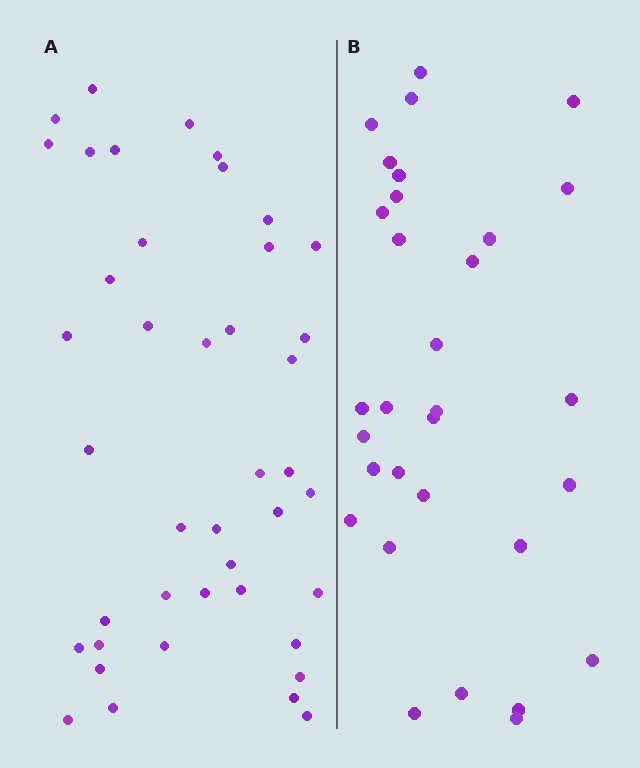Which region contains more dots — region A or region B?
Region A (the left region) has more dots.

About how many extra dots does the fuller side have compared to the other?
Region A has roughly 12 or so more dots than region B.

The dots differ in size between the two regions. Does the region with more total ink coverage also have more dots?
No. Region B has more total ink coverage because its dots are larger, but region A actually contains more individual dots. Total area can be misleading — the number of items is what matters here.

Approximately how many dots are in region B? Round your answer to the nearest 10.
About 30 dots. (The exact count is 31, which rounds to 30.)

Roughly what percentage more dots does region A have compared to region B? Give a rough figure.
About 35% more.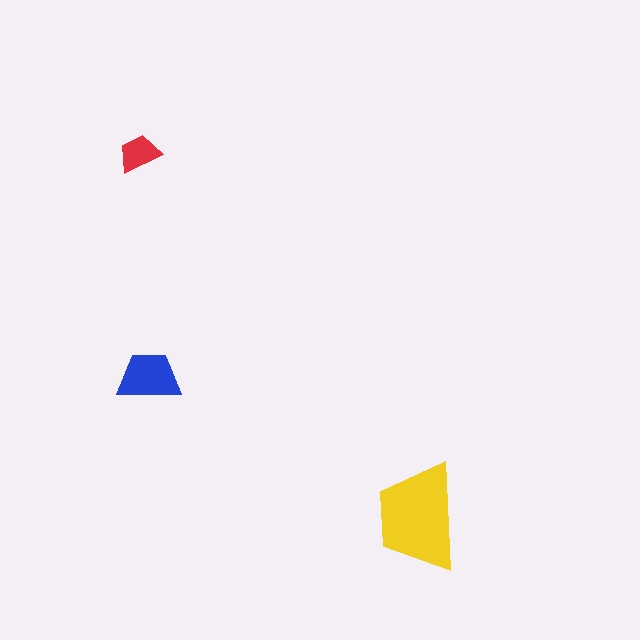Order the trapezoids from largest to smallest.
the yellow one, the blue one, the red one.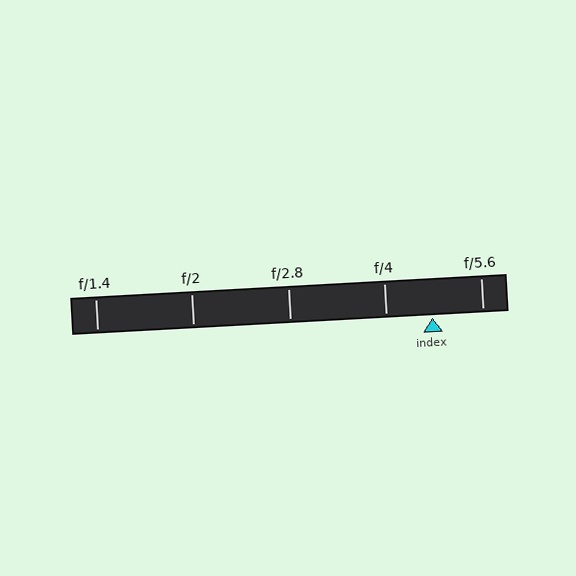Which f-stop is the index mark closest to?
The index mark is closest to f/4.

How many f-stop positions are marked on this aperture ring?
There are 5 f-stop positions marked.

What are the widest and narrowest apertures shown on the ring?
The widest aperture shown is f/1.4 and the narrowest is f/5.6.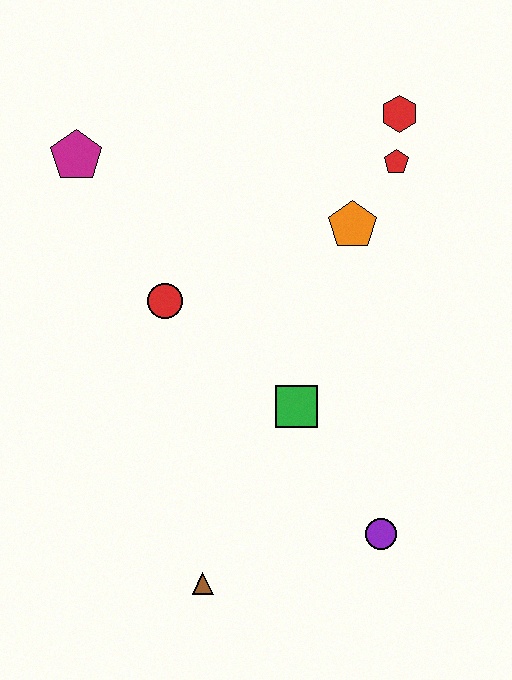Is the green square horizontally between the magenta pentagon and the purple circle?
Yes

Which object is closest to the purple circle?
The green square is closest to the purple circle.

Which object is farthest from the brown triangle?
The red hexagon is farthest from the brown triangle.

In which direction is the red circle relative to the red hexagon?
The red circle is to the left of the red hexagon.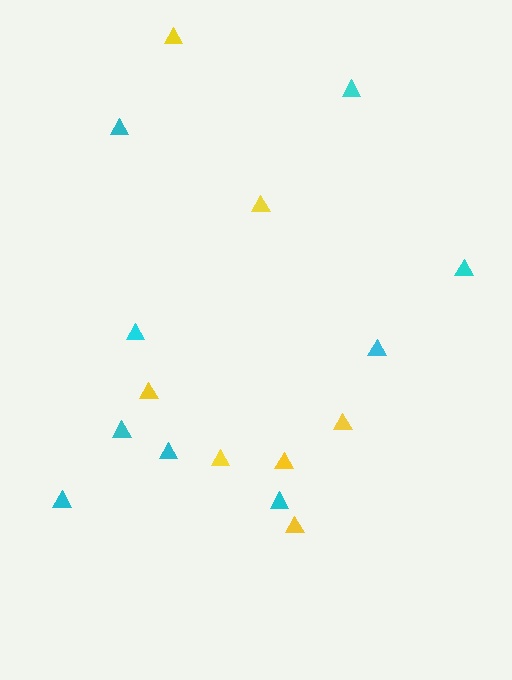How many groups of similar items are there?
There are 2 groups: one group of cyan triangles (9) and one group of yellow triangles (7).